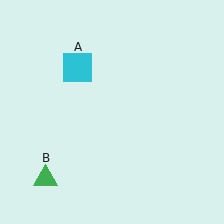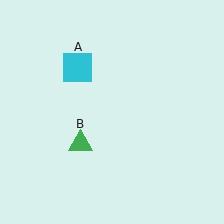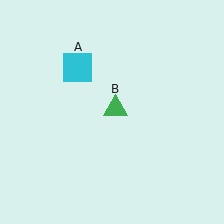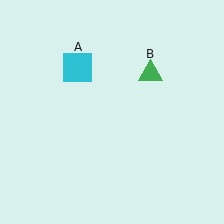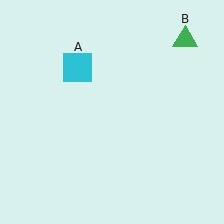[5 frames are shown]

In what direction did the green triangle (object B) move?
The green triangle (object B) moved up and to the right.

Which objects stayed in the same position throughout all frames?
Cyan square (object A) remained stationary.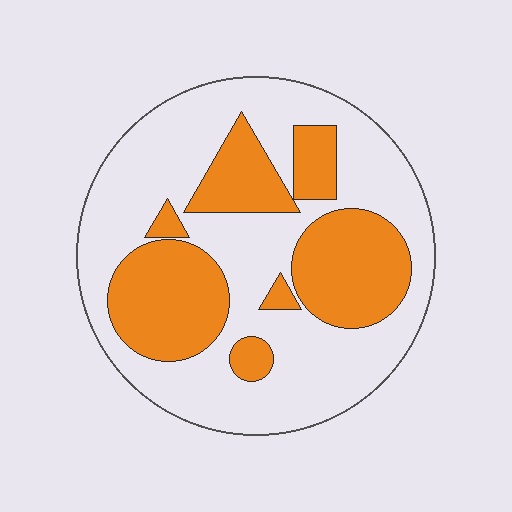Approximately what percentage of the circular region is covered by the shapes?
Approximately 35%.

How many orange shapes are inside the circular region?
7.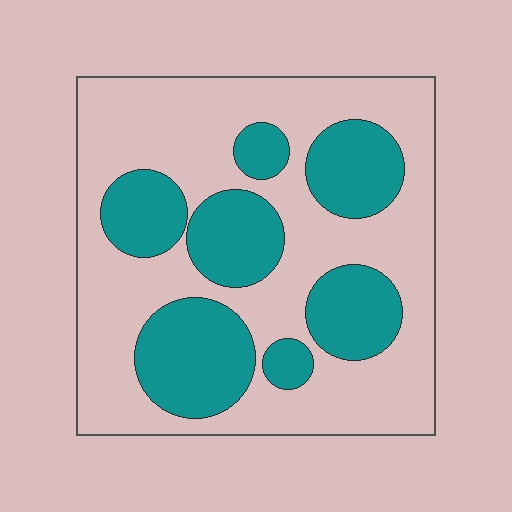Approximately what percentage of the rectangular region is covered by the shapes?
Approximately 35%.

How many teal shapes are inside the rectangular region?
7.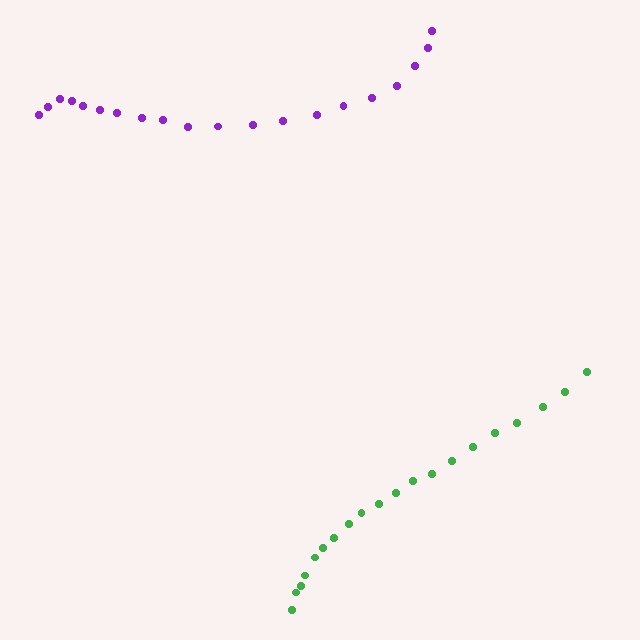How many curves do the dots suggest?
There are 2 distinct paths.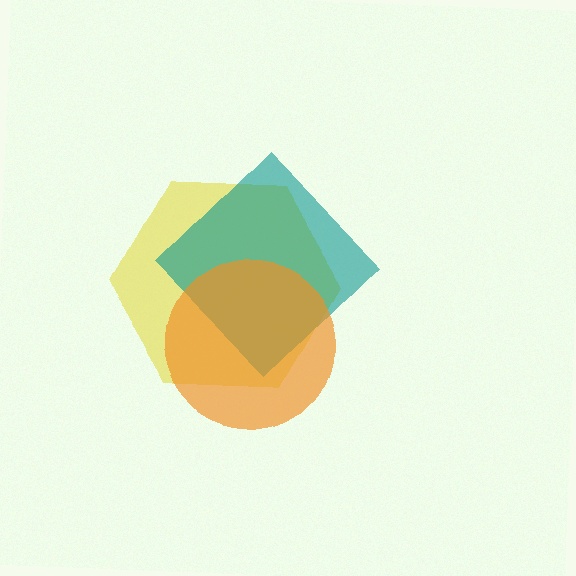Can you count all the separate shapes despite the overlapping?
Yes, there are 3 separate shapes.